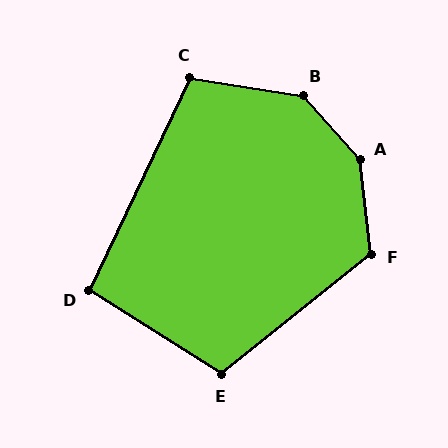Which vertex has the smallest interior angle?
D, at approximately 97 degrees.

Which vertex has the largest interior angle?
A, at approximately 145 degrees.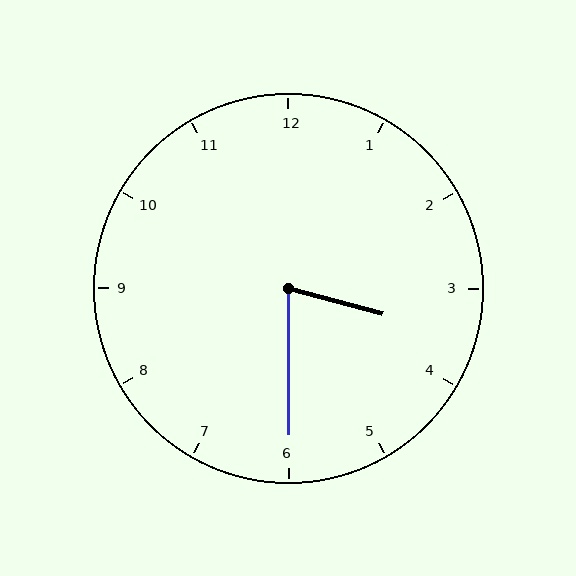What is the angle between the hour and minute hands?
Approximately 75 degrees.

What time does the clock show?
3:30.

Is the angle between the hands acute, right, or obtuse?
It is acute.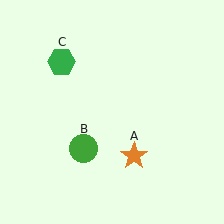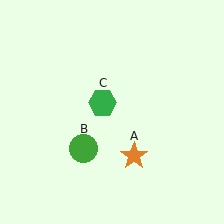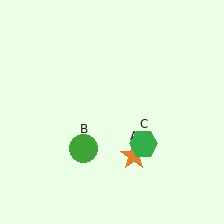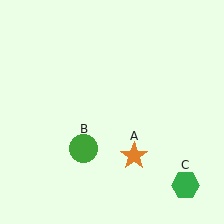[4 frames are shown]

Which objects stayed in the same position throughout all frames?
Orange star (object A) and green circle (object B) remained stationary.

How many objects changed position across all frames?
1 object changed position: green hexagon (object C).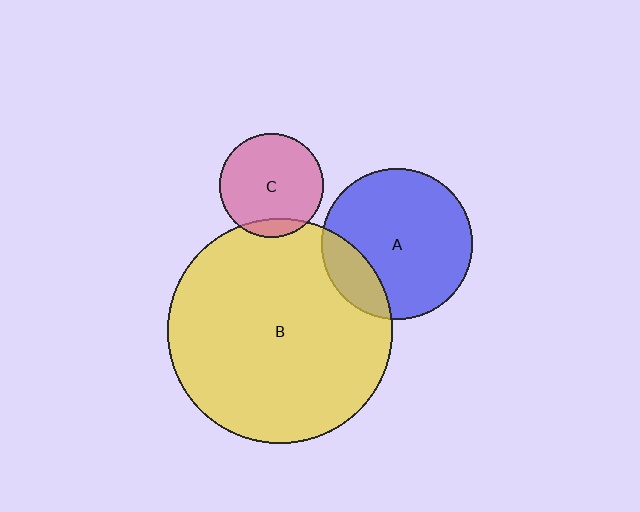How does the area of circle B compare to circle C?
Approximately 4.7 times.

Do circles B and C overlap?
Yes.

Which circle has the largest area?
Circle B (yellow).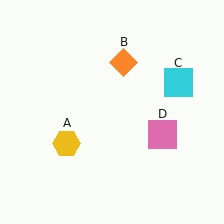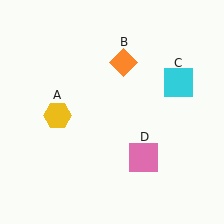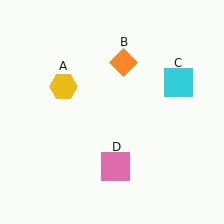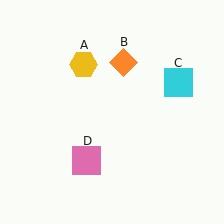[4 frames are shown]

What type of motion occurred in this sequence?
The yellow hexagon (object A), pink square (object D) rotated clockwise around the center of the scene.